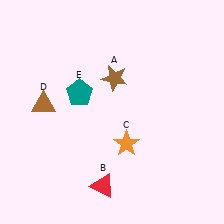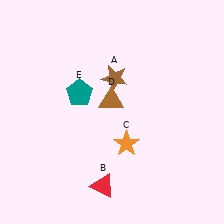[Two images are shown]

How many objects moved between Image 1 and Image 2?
1 object moved between the two images.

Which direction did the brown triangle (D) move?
The brown triangle (D) moved right.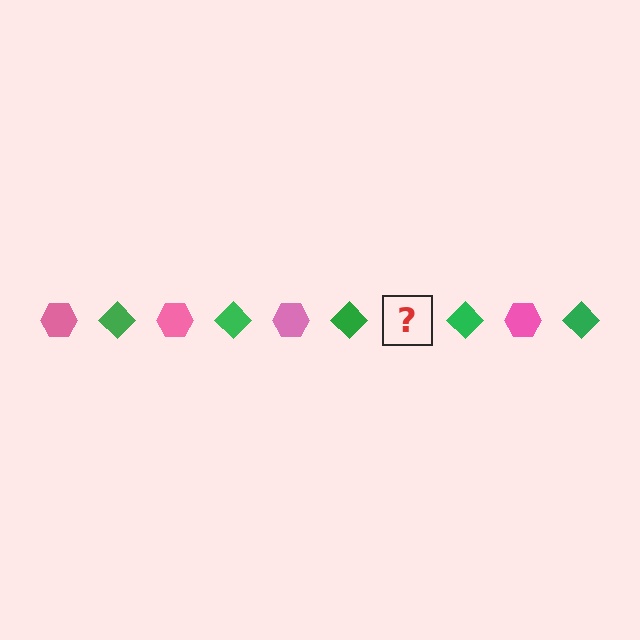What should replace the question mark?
The question mark should be replaced with a pink hexagon.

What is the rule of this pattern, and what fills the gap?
The rule is that the pattern alternates between pink hexagon and green diamond. The gap should be filled with a pink hexagon.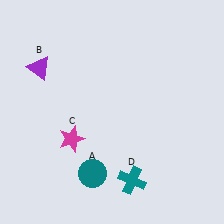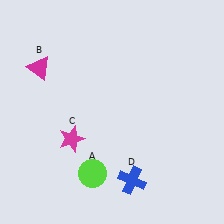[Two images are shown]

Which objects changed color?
A changed from teal to lime. B changed from purple to magenta. D changed from teal to blue.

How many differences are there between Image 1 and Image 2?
There are 3 differences between the two images.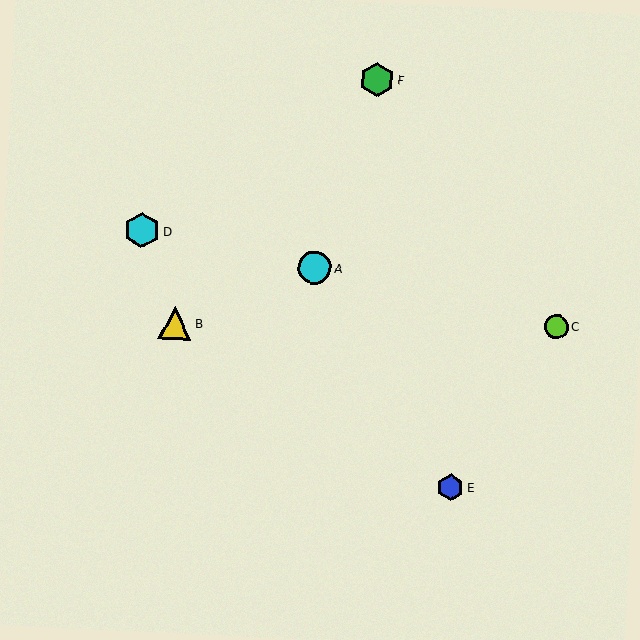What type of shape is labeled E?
Shape E is a blue hexagon.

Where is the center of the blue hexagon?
The center of the blue hexagon is at (450, 487).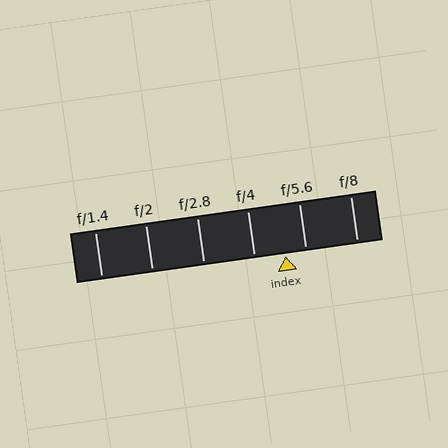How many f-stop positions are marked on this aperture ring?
There are 6 f-stop positions marked.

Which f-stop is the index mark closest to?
The index mark is closest to f/5.6.